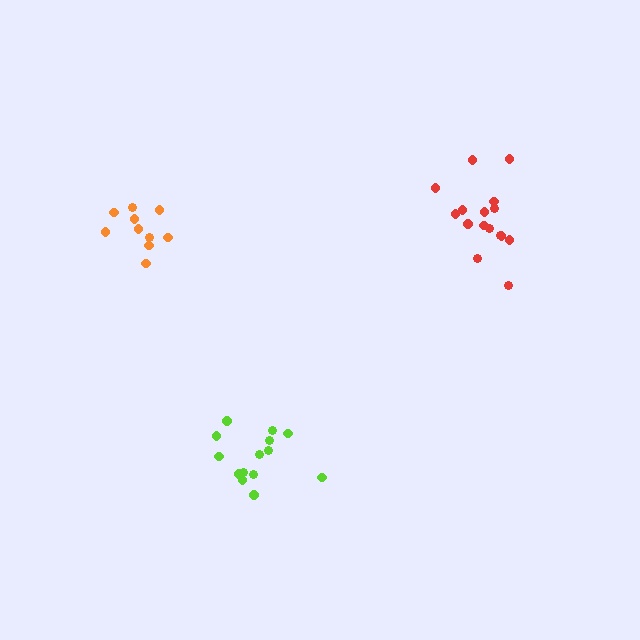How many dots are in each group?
Group 1: 14 dots, Group 2: 16 dots, Group 3: 10 dots (40 total).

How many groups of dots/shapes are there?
There are 3 groups.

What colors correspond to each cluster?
The clusters are colored: lime, red, orange.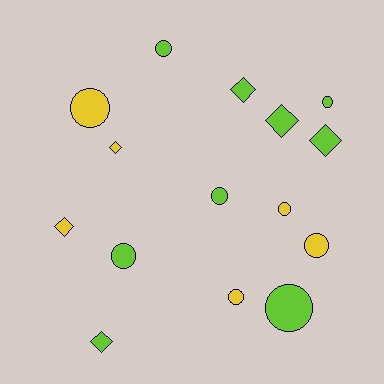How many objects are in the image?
There are 15 objects.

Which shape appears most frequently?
Circle, with 9 objects.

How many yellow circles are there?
There are 4 yellow circles.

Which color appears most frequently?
Lime, with 9 objects.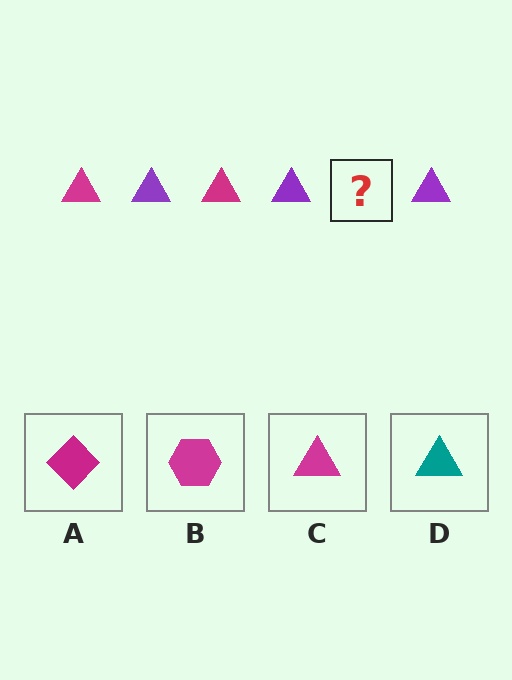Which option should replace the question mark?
Option C.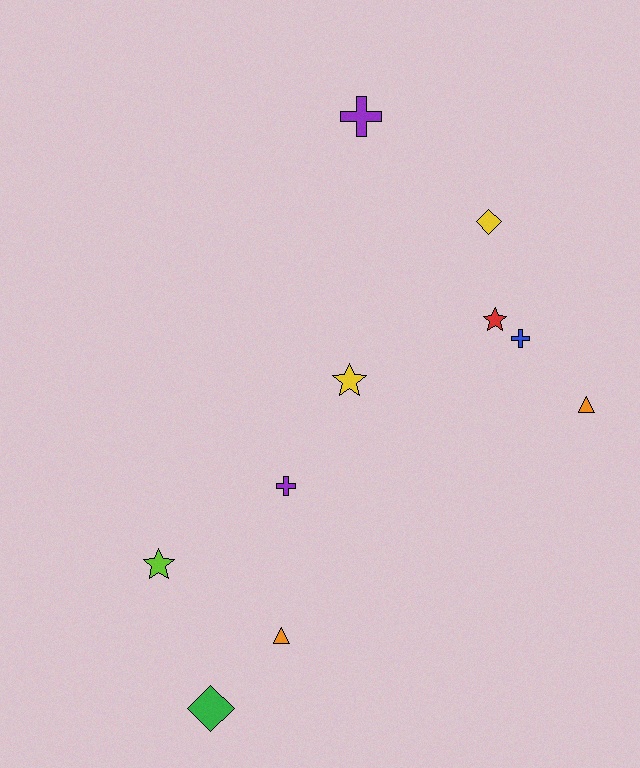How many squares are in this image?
There are no squares.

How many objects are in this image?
There are 10 objects.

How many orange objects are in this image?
There are 2 orange objects.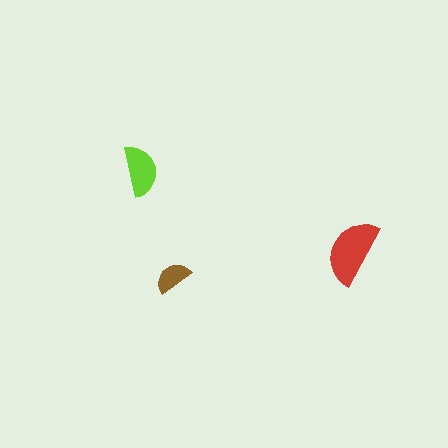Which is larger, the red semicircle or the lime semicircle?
The red one.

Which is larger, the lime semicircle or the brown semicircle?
The lime one.